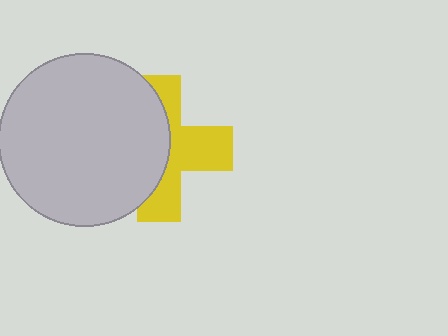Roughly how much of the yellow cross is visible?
About half of it is visible (roughly 50%).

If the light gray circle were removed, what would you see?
You would see the complete yellow cross.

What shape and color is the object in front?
The object in front is a light gray circle.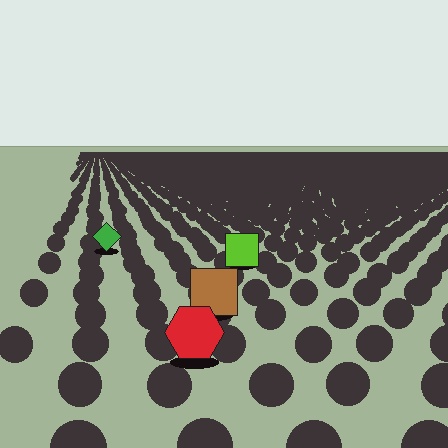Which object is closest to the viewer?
The red hexagon is closest. The texture marks near it are larger and more spread out.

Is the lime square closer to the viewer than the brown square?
No. The brown square is closer — you can tell from the texture gradient: the ground texture is coarser near it.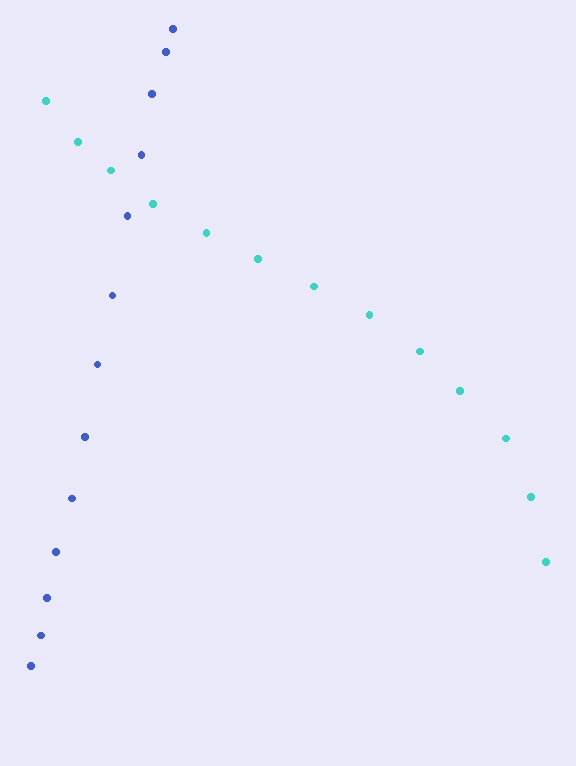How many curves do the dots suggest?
There are 2 distinct paths.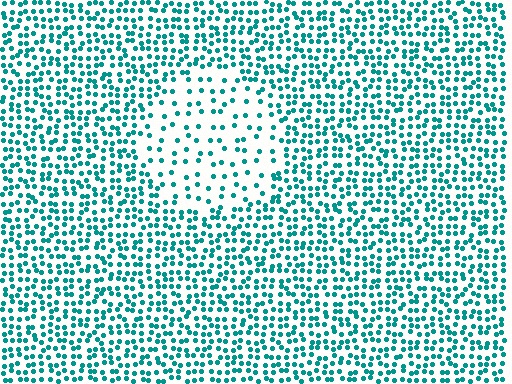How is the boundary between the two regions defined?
The boundary is defined by a change in element density (approximately 2.5x ratio). All elements are the same color, size, and shape.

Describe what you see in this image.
The image contains small teal elements arranged at two different densities. A circle-shaped region is visible where the elements are less densely packed than the surrounding area.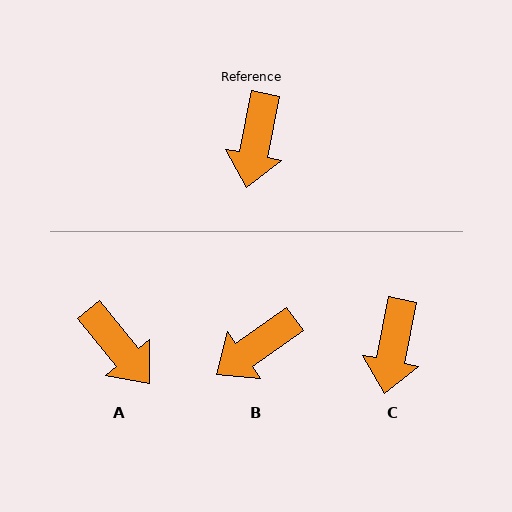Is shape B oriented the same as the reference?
No, it is off by about 44 degrees.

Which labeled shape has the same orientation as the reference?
C.